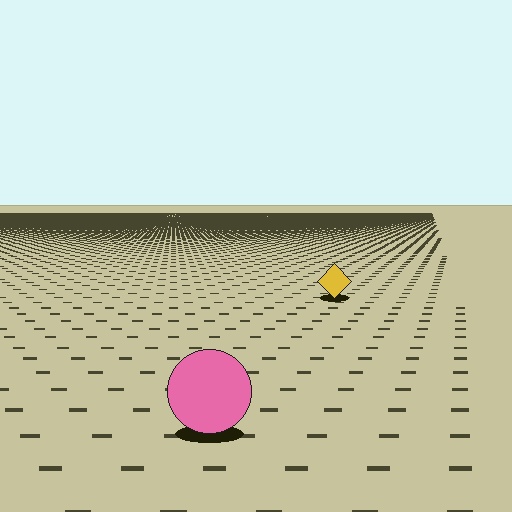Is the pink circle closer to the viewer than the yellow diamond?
Yes. The pink circle is closer — you can tell from the texture gradient: the ground texture is coarser near it.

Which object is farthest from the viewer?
The yellow diamond is farthest from the viewer. It appears smaller and the ground texture around it is denser.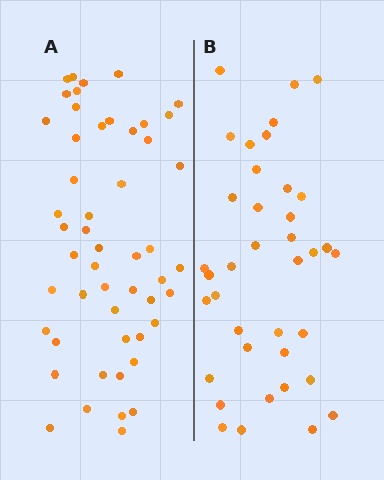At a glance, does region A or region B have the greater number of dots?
Region A (the left region) has more dots.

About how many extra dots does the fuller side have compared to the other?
Region A has approximately 15 more dots than region B.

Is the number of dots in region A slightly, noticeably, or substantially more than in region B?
Region A has noticeably more, but not dramatically so. The ratio is roughly 1.3 to 1.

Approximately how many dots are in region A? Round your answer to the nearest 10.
About 50 dots. (The exact count is 51, which rounds to 50.)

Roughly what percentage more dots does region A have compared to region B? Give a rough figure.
About 35% more.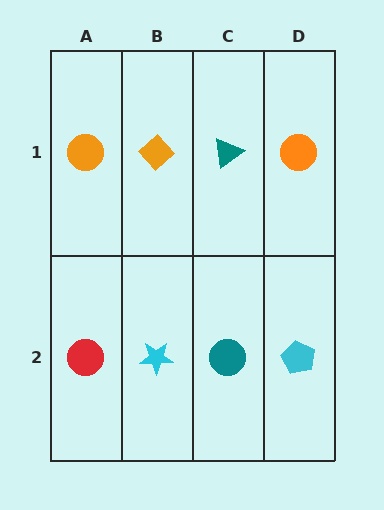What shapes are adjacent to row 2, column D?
An orange circle (row 1, column D), a teal circle (row 2, column C).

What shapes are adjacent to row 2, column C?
A teal triangle (row 1, column C), a cyan star (row 2, column B), a cyan pentagon (row 2, column D).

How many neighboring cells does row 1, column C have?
3.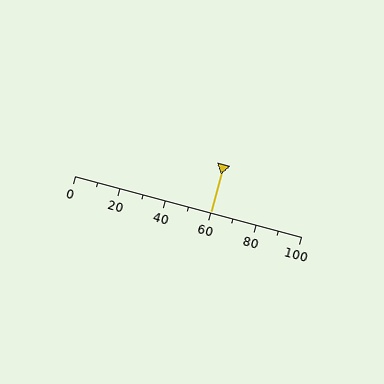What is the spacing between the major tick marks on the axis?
The major ticks are spaced 20 apart.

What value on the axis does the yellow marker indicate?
The marker indicates approximately 60.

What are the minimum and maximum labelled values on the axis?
The axis runs from 0 to 100.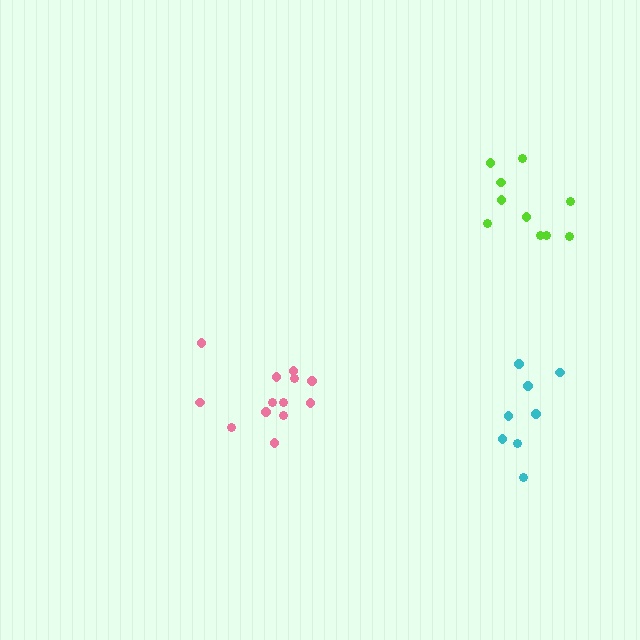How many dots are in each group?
Group 1: 10 dots, Group 2: 13 dots, Group 3: 8 dots (31 total).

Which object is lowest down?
The cyan cluster is bottommost.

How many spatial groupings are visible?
There are 3 spatial groupings.